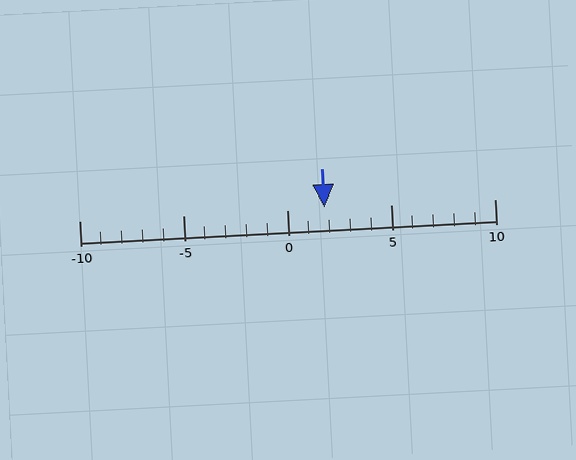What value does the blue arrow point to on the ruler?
The blue arrow points to approximately 2.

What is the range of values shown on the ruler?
The ruler shows values from -10 to 10.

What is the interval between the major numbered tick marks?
The major tick marks are spaced 5 units apart.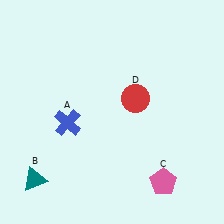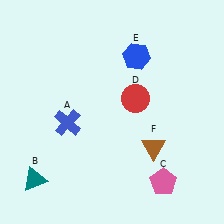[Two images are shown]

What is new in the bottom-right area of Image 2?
A brown triangle (F) was added in the bottom-right area of Image 2.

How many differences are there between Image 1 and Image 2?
There are 2 differences between the two images.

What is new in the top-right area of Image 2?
A blue hexagon (E) was added in the top-right area of Image 2.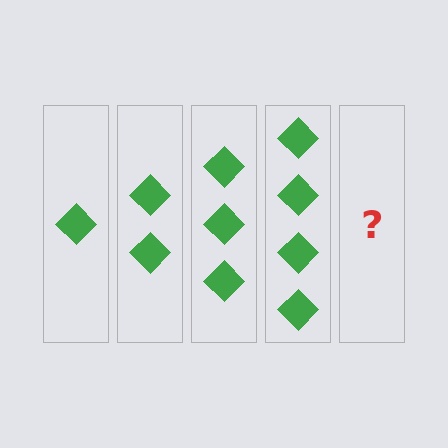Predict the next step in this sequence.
The next step is 5 diamonds.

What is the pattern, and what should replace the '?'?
The pattern is that each step adds one more diamond. The '?' should be 5 diamonds.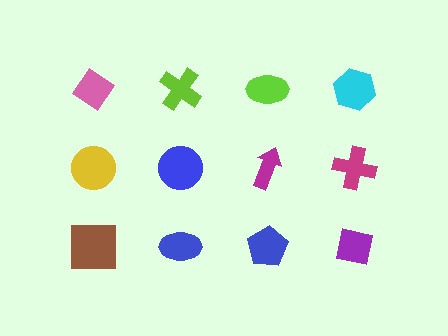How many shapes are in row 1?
4 shapes.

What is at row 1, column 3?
A lime ellipse.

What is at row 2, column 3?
A magenta arrow.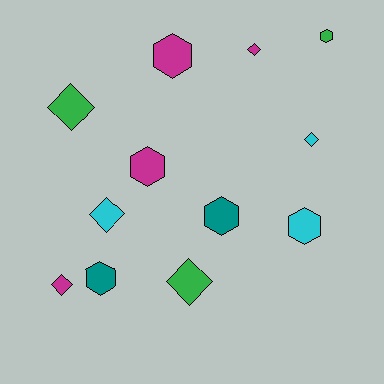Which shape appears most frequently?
Diamond, with 6 objects.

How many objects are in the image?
There are 12 objects.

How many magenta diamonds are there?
There are 2 magenta diamonds.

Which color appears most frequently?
Magenta, with 4 objects.